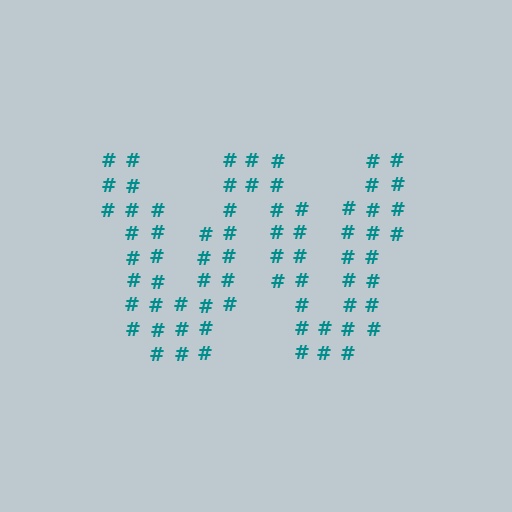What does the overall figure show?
The overall figure shows the letter W.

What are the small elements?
The small elements are hash symbols.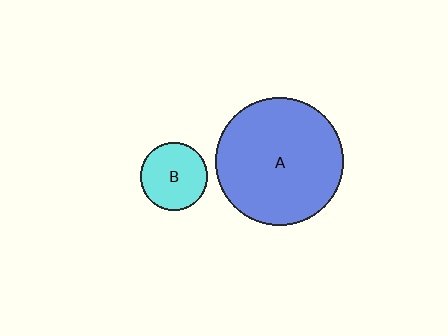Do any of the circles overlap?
No, none of the circles overlap.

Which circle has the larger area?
Circle A (blue).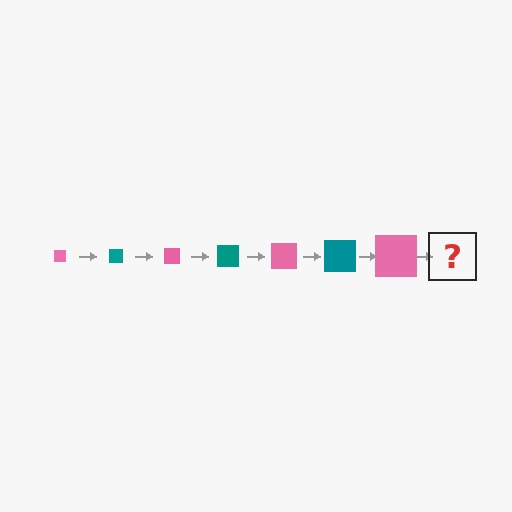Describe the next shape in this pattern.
It should be a teal square, larger than the previous one.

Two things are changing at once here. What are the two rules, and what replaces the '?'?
The two rules are that the square grows larger each step and the color cycles through pink and teal. The '?' should be a teal square, larger than the previous one.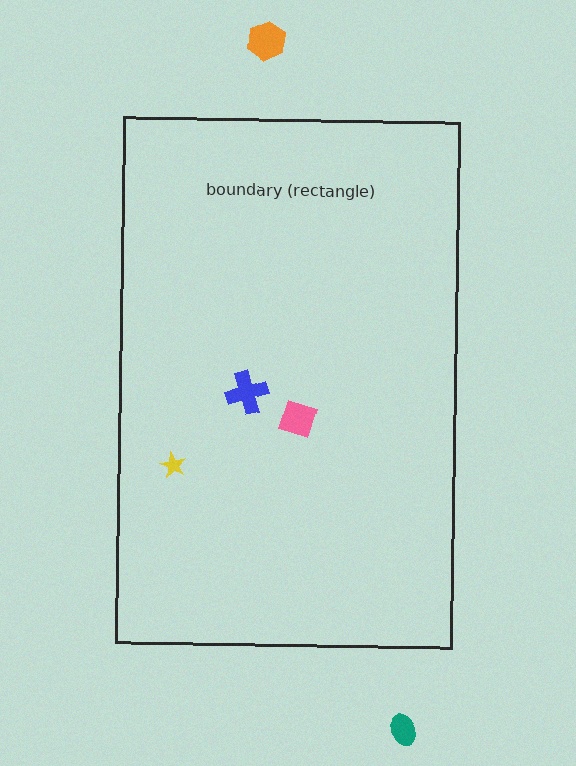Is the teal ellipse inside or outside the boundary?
Outside.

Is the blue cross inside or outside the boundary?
Inside.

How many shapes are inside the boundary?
3 inside, 2 outside.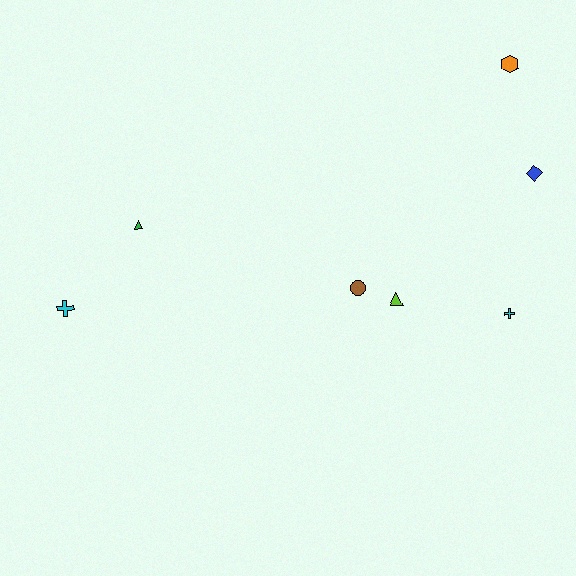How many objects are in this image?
There are 7 objects.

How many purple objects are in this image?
There are no purple objects.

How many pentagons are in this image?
There are no pentagons.